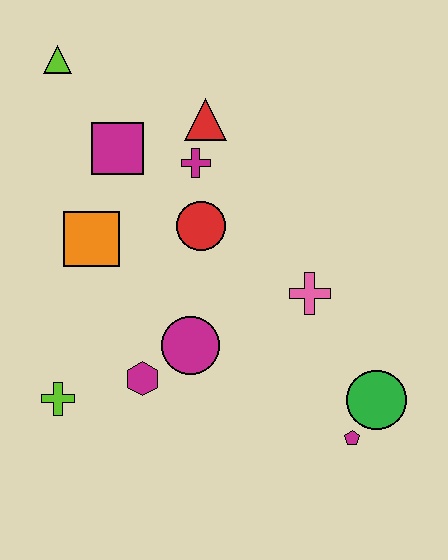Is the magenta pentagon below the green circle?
Yes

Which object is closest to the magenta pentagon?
The green circle is closest to the magenta pentagon.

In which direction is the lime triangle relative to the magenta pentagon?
The lime triangle is above the magenta pentagon.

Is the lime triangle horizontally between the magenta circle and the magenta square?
No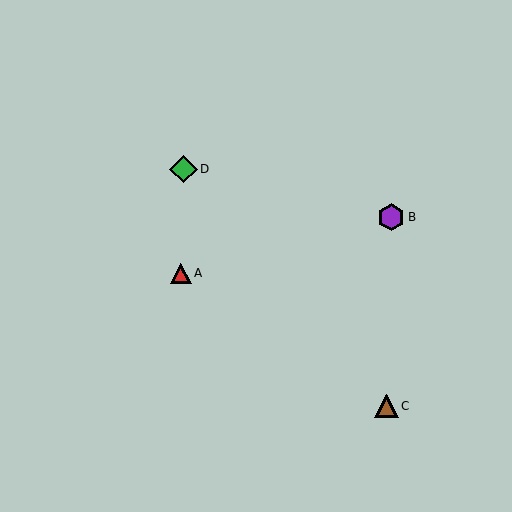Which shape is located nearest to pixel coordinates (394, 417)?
The brown triangle (labeled C) at (386, 406) is nearest to that location.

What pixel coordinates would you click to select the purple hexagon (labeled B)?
Click at (391, 217) to select the purple hexagon B.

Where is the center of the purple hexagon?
The center of the purple hexagon is at (391, 217).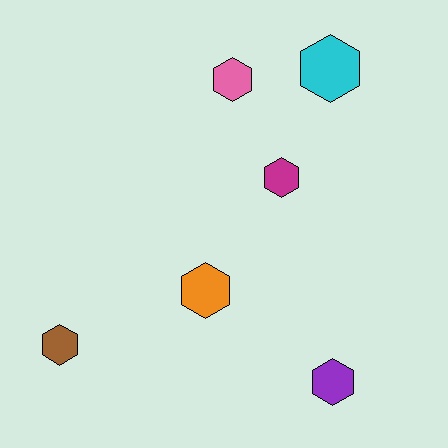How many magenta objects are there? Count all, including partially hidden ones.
There is 1 magenta object.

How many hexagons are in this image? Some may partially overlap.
There are 6 hexagons.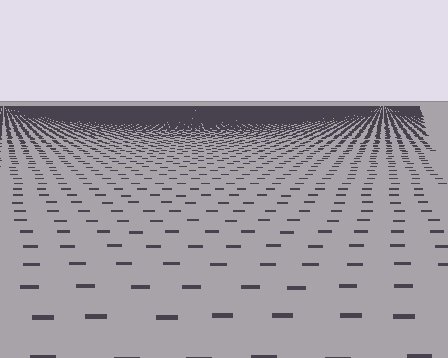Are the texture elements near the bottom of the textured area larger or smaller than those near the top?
Larger. Near the bottom, elements are closer to the viewer and appear at a bigger on-screen size.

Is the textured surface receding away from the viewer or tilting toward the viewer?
The surface is receding away from the viewer. Texture elements get smaller and denser toward the top.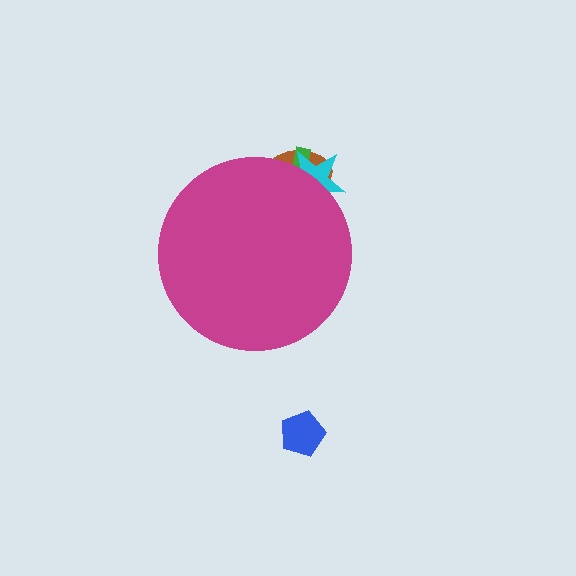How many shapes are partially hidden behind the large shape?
3 shapes are partially hidden.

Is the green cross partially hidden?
Yes, the green cross is partially hidden behind the magenta circle.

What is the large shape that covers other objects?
A magenta circle.